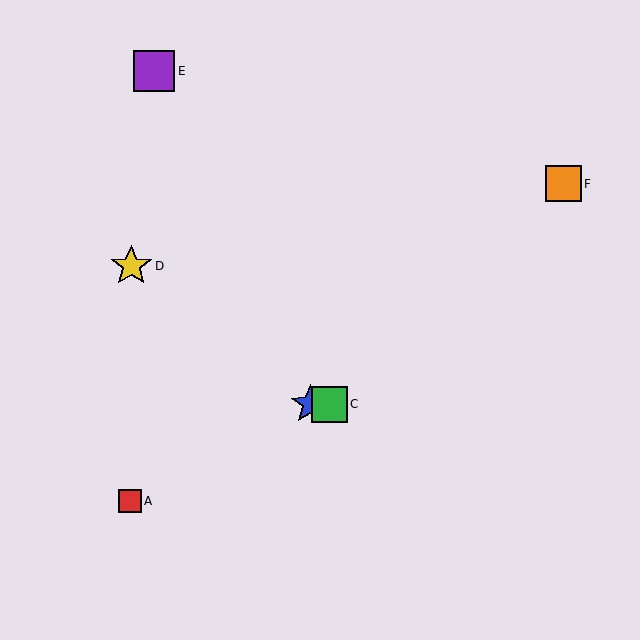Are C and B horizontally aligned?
Yes, both are at y≈404.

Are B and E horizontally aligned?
No, B is at y≈404 and E is at y≈71.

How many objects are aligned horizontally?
2 objects (B, C) are aligned horizontally.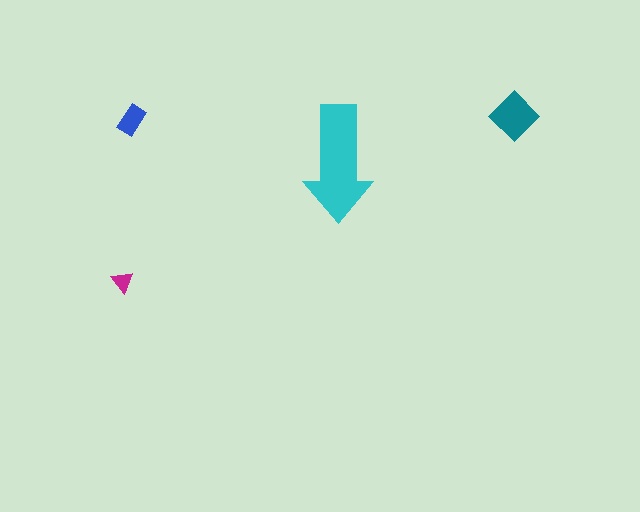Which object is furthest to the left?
The magenta triangle is leftmost.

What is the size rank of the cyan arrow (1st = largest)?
1st.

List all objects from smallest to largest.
The magenta triangle, the blue rectangle, the teal diamond, the cyan arrow.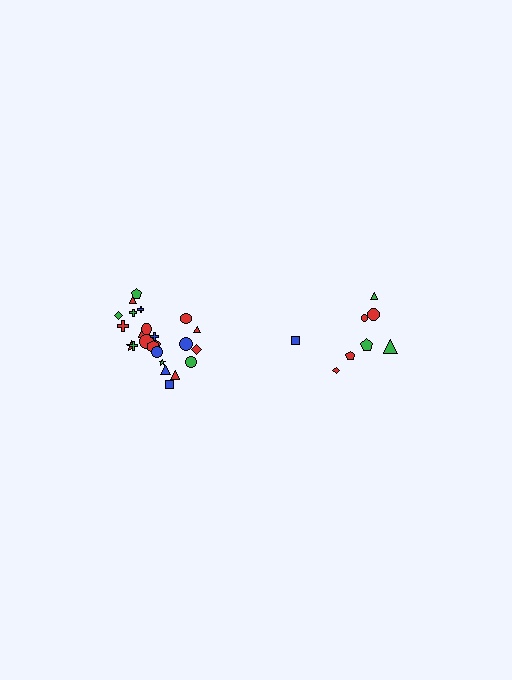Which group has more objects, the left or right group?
The left group.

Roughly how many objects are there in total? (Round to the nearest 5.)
Roughly 35 objects in total.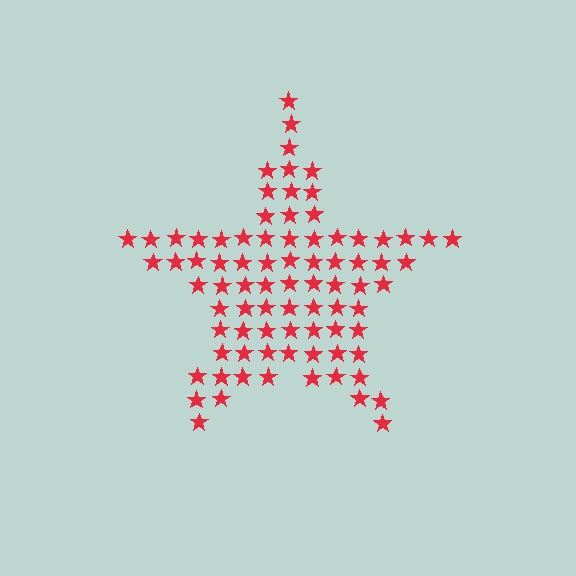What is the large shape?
The large shape is a star.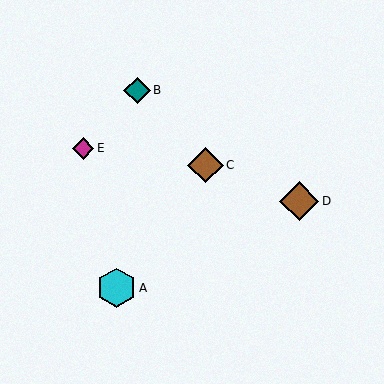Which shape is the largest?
The cyan hexagon (labeled A) is the largest.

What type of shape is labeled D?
Shape D is a brown diamond.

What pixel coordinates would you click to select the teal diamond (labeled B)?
Click at (137, 90) to select the teal diamond B.